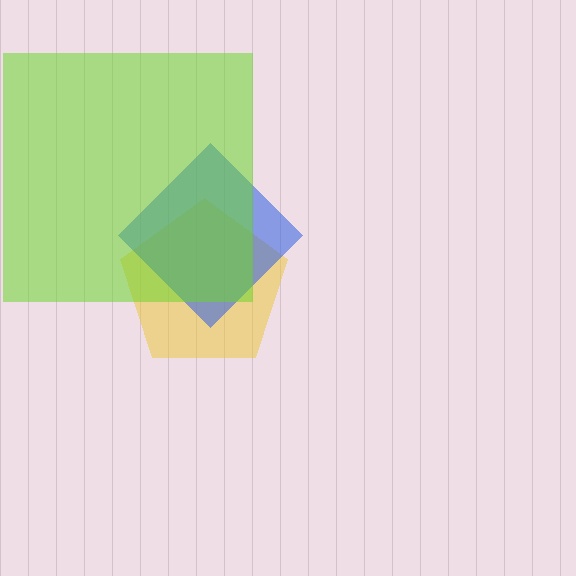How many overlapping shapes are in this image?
There are 3 overlapping shapes in the image.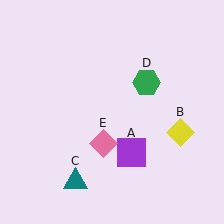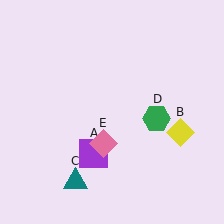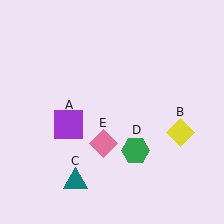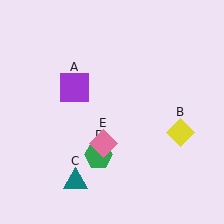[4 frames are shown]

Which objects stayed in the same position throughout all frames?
Yellow diamond (object B) and teal triangle (object C) and pink diamond (object E) remained stationary.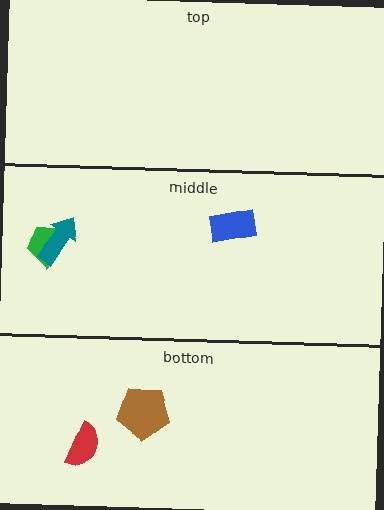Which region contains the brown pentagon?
The bottom region.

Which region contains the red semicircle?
The bottom region.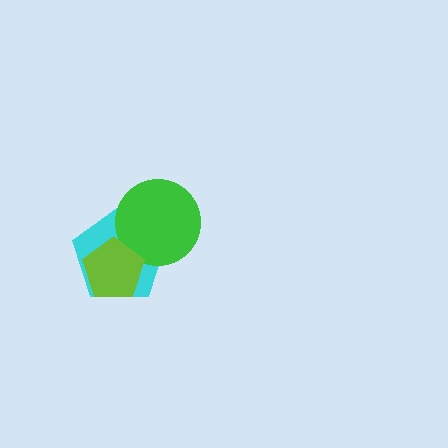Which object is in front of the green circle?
The lime pentagon is in front of the green circle.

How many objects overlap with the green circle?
2 objects overlap with the green circle.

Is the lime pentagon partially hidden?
No, no other shape covers it.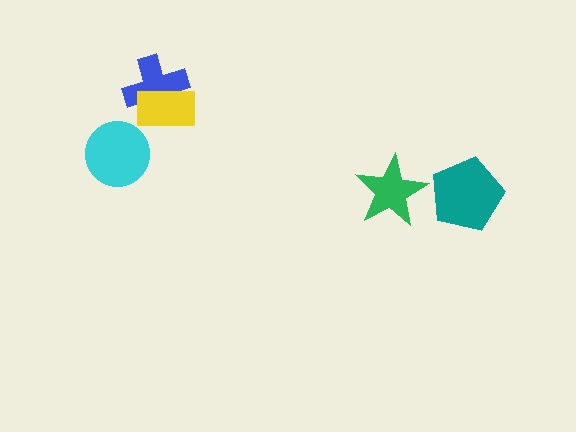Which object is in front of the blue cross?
The yellow rectangle is in front of the blue cross.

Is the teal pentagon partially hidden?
No, no other shape covers it.